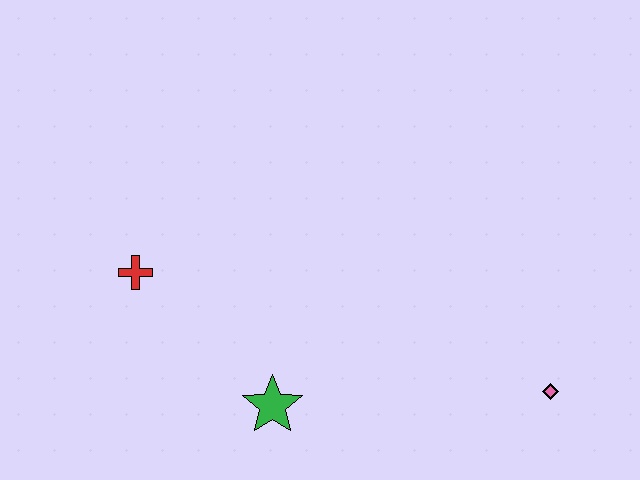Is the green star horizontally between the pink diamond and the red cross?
Yes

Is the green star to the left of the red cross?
No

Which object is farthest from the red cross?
The pink diamond is farthest from the red cross.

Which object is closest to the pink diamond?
The green star is closest to the pink diamond.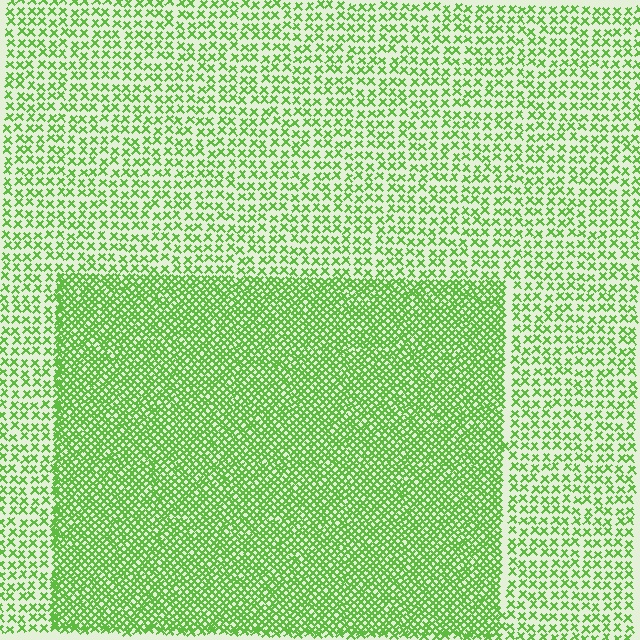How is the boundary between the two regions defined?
The boundary is defined by a change in element density (approximately 2.2x ratio). All elements are the same color, size, and shape.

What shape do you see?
I see a rectangle.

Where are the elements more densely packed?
The elements are more densely packed inside the rectangle boundary.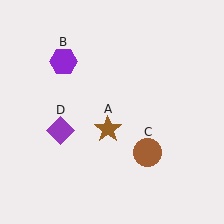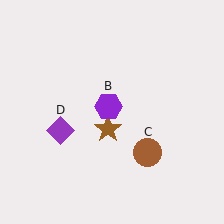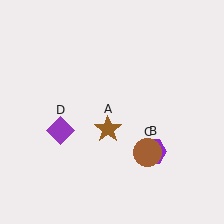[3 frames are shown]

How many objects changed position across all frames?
1 object changed position: purple hexagon (object B).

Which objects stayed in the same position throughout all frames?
Brown star (object A) and brown circle (object C) and purple diamond (object D) remained stationary.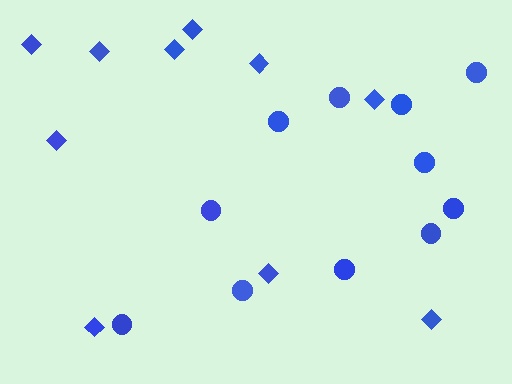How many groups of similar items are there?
There are 2 groups: one group of circles (11) and one group of diamonds (10).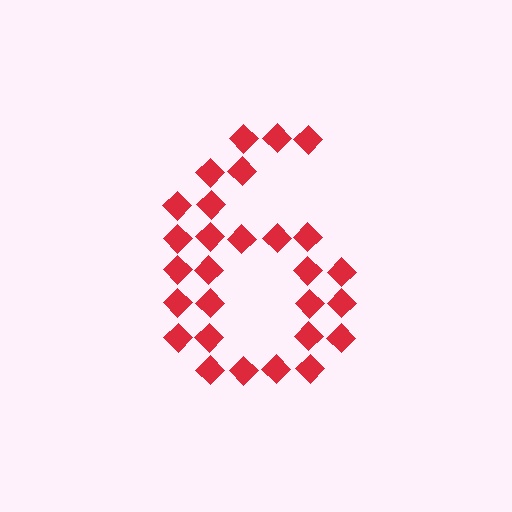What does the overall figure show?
The overall figure shows the digit 6.